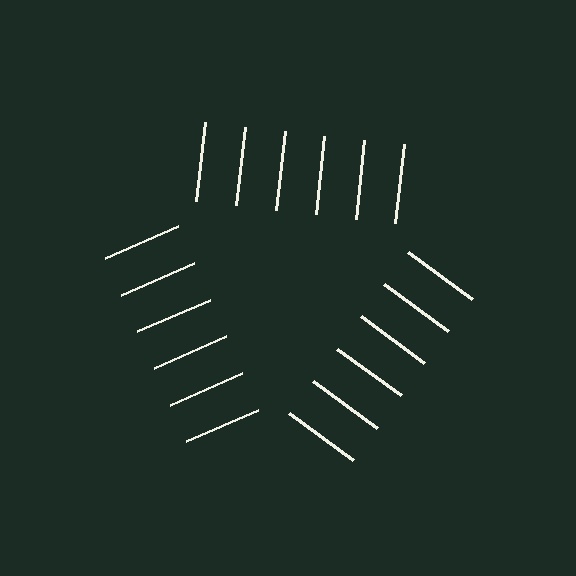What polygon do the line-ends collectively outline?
An illusory triangle — the line segments terminate on its edges but no continuous stroke is drawn.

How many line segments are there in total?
18 — 6 along each of the 3 edges.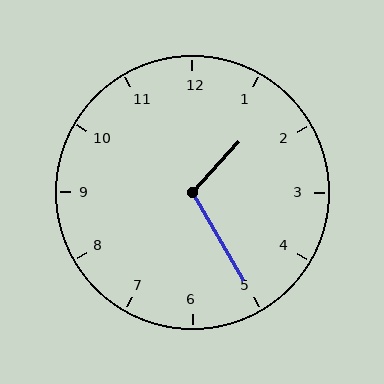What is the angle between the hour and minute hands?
Approximately 108 degrees.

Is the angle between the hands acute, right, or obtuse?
It is obtuse.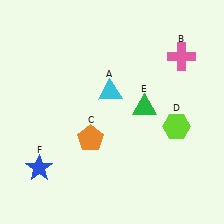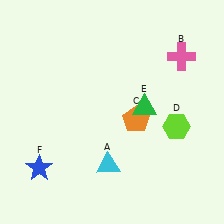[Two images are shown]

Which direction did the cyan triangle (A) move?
The cyan triangle (A) moved down.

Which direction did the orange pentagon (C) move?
The orange pentagon (C) moved right.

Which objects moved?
The objects that moved are: the cyan triangle (A), the orange pentagon (C).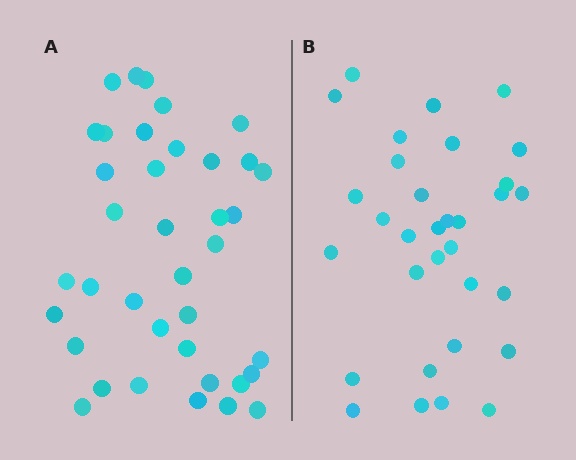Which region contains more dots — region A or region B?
Region A (the left region) has more dots.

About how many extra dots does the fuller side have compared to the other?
Region A has about 6 more dots than region B.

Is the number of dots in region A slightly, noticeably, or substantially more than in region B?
Region A has only slightly more — the two regions are fairly close. The ratio is roughly 1.2 to 1.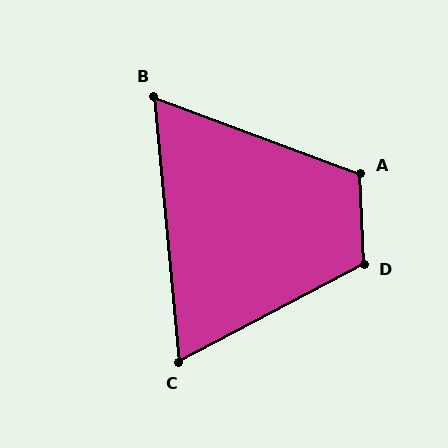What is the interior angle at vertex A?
Approximately 113 degrees (obtuse).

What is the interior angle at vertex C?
Approximately 67 degrees (acute).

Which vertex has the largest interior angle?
D, at approximately 116 degrees.